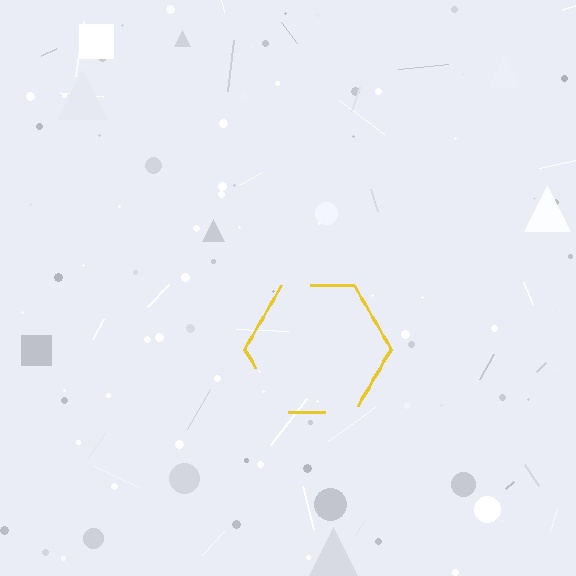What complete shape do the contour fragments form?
The contour fragments form a hexagon.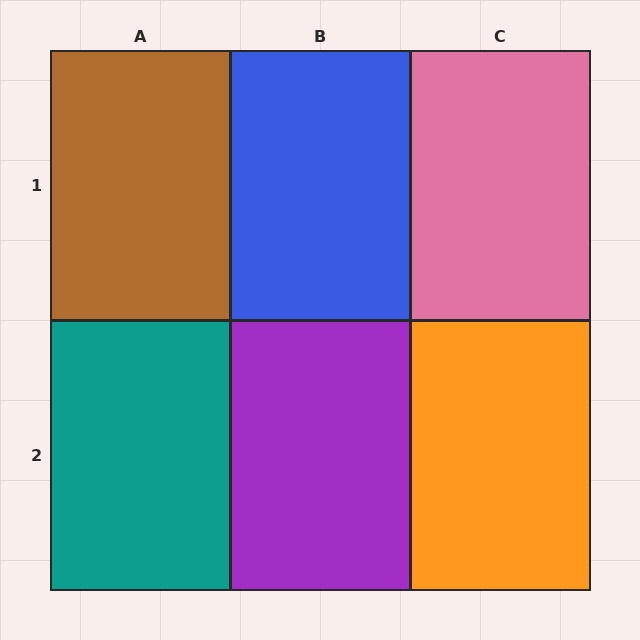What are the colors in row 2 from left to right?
Teal, purple, orange.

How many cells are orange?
1 cell is orange.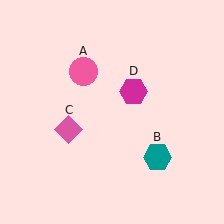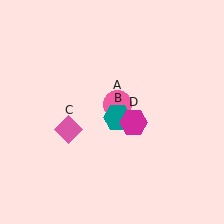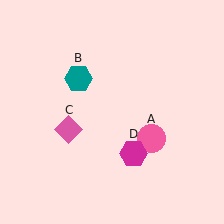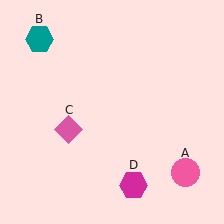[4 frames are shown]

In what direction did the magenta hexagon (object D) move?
The magenta hexagon (object D) moved down.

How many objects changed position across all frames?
3 objects changed position: pink circle (object A), teal hexagon (object B), magenta hexagon (object D).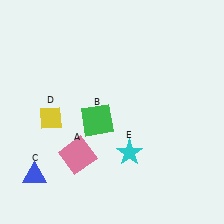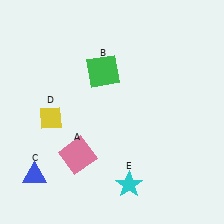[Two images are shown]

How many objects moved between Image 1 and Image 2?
2 objects moved between the two images.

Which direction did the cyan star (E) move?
The cyan star (E) moved down.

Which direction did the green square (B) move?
The green square (B) moved up.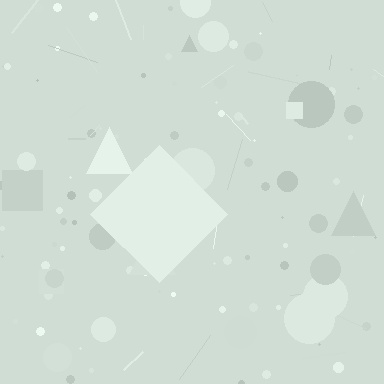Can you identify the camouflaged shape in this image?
The camouflaged shape is a diamond.